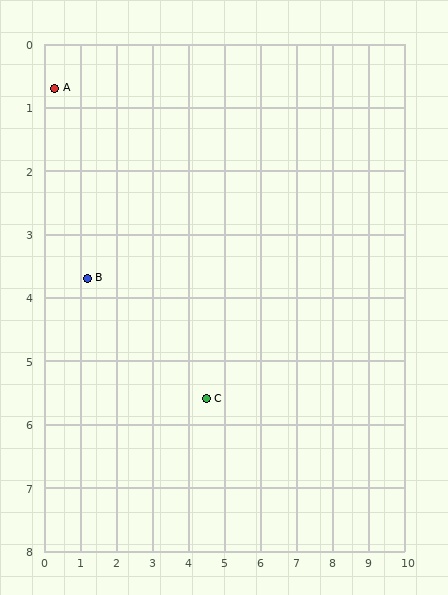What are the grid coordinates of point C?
Point C is at approximately (4.5, 5.6).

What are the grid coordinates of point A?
Point A is at approximately (0.3, 0.7).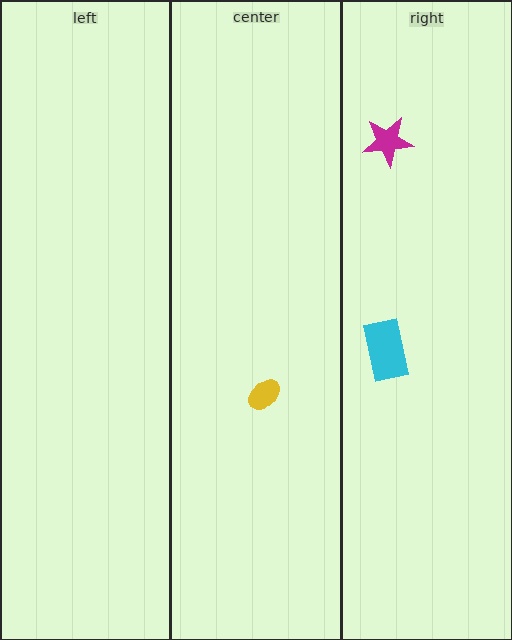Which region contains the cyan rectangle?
The right region.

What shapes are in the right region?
The magenta star, the cyan rectangle.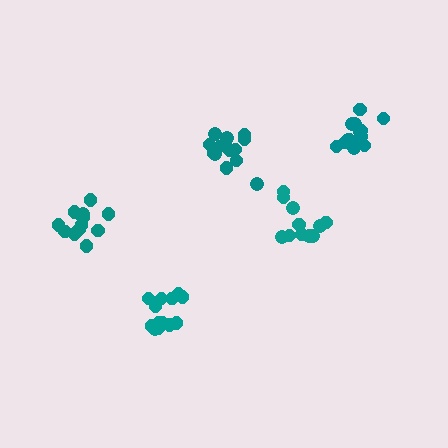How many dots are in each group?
Group 1: 12 dots, Group 2: 12 dots, Group 3: 13 dots, Group 4: 14 dots, Group 5: 14 dots (65 total).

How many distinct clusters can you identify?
There are 5 distinct clusters.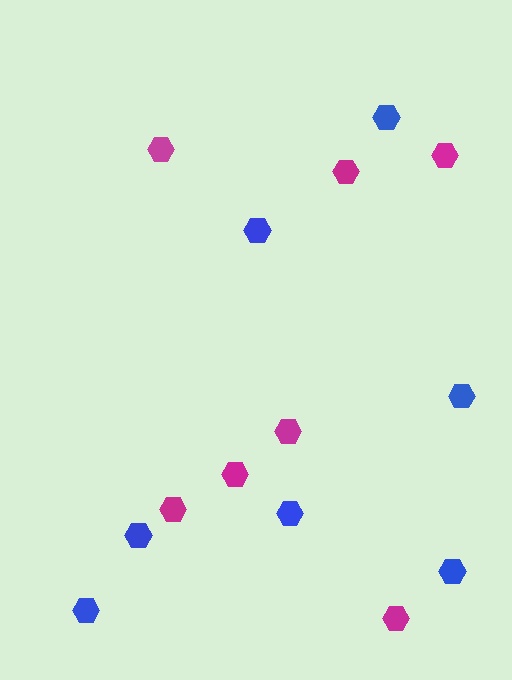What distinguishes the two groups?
There are 2 groups: one group of magenta hexagons (7) and one group of blue hexagons (7).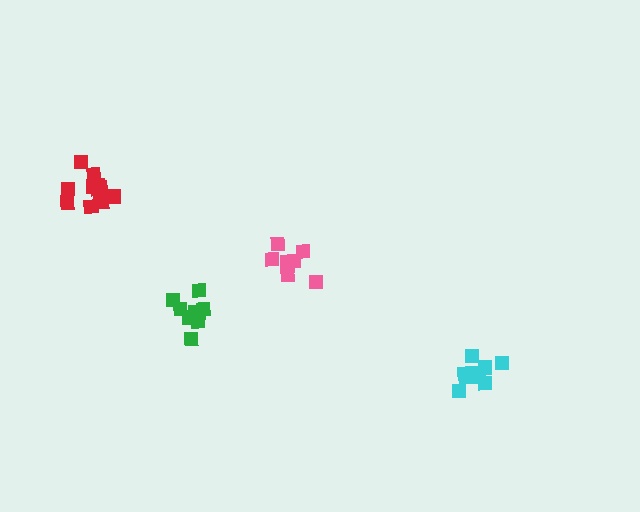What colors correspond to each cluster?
The clusters are colored: cyan, pink, red, green.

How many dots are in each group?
Group 1: 10 dots, Group 2: 8 dots, Group 3: 14 dots, Group 4: 9 dots (41 total).